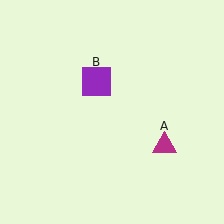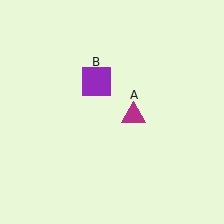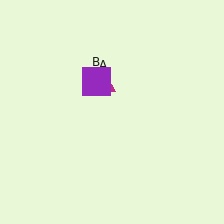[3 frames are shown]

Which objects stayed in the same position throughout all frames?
Purple square (object B) remained stationary.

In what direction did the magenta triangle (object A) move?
The magenta triangle (object A) moved up and to the left.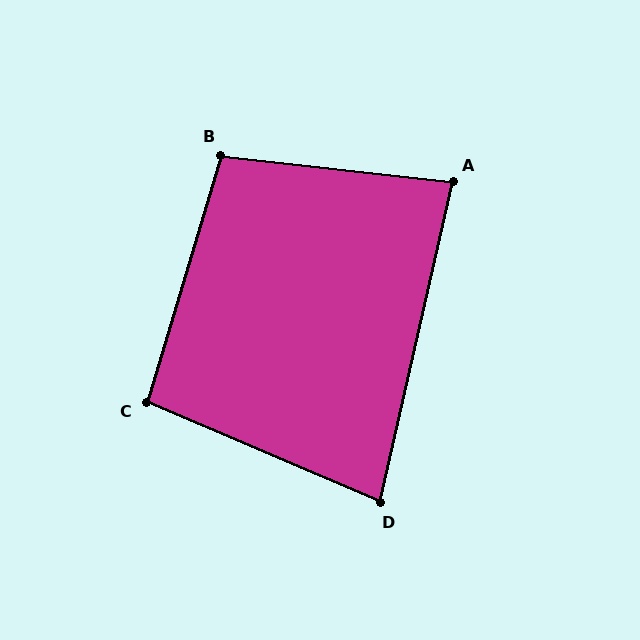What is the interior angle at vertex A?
Approximately 84 degrees (acute).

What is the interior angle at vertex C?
Approximately 96 degrees (obtuse).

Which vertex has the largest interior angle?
B, at approximately 100 degrees.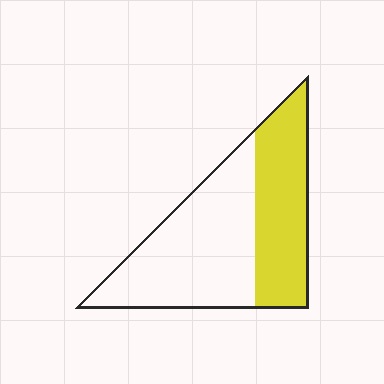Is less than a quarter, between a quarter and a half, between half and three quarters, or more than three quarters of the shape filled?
Between a quarter and a half.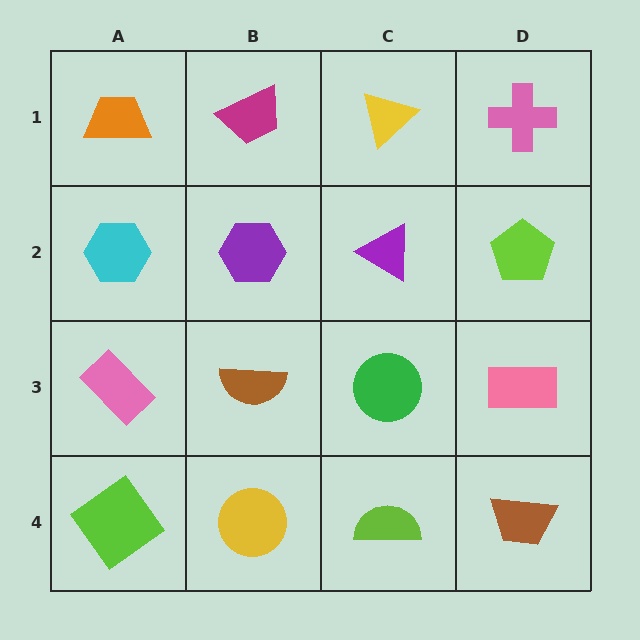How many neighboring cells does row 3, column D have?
3.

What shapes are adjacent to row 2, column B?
A magenta trapezoid (row 1, column B), a brown semicircle (row 3, column B), a cyan hexagon (row 2, column A), a purple triangle (row 2, column C).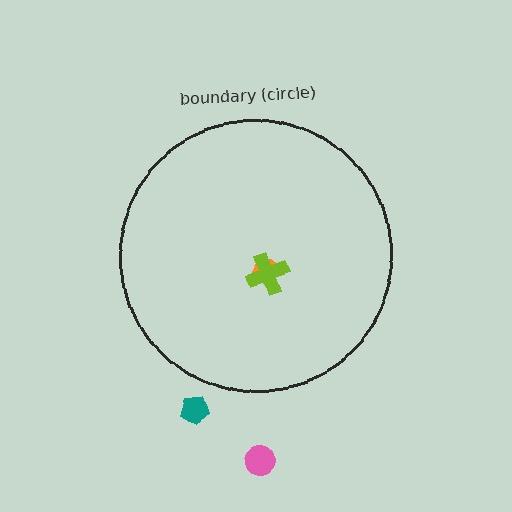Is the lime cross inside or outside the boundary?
Inside.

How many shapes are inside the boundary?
2 inside, 2 outside.